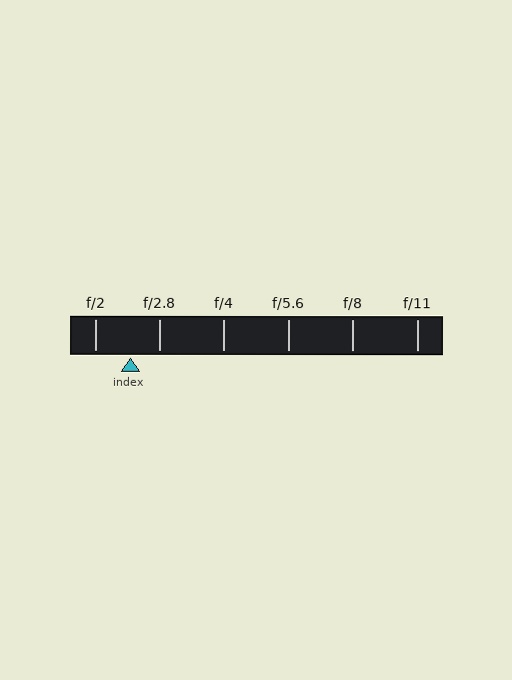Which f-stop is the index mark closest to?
The index mark is closest to f/2.8.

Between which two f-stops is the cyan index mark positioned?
The index mark is between f/2 and f/2.8.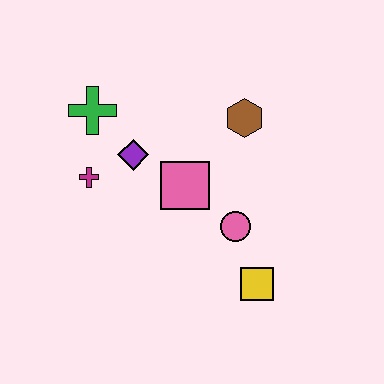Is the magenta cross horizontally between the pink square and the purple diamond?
No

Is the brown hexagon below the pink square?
No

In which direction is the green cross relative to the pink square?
The green cross is to the left of the pink square.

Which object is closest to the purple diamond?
The magenta cross is closest to the purple diamond.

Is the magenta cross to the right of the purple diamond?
No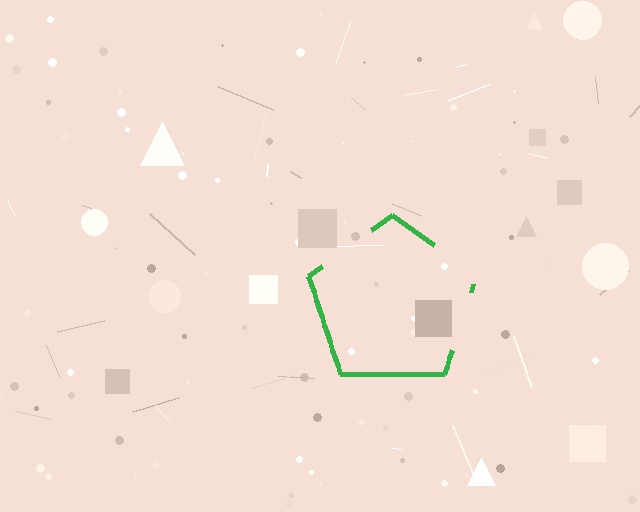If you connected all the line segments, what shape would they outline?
They would outline a pentagon.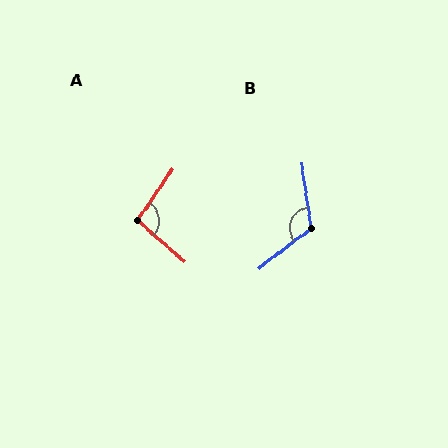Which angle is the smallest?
A, at approximately 97 degrees.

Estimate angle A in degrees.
Approximately 97 degrees.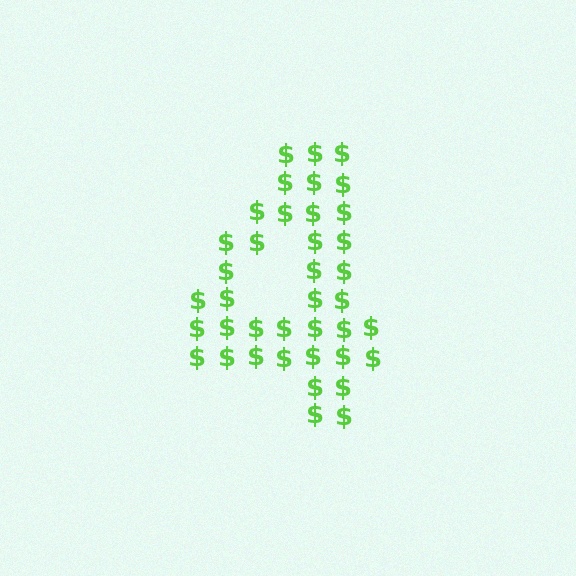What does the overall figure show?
The overall figure shows the digit 4.